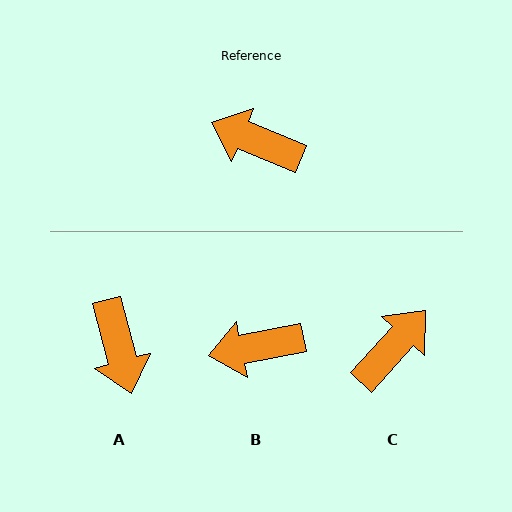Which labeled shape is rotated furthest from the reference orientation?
A, about 127 degrees away.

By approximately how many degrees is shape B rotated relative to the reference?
Approximately 33 degrees counter-clockwise.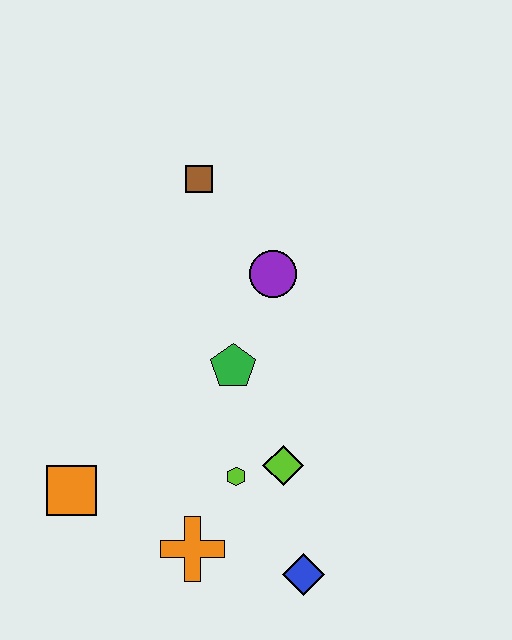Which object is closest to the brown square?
The purple circle is closest to the brown square.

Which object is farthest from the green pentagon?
The blue diamond is farthest from the green pentagon.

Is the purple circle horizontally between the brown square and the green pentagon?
No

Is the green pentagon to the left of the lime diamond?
Yes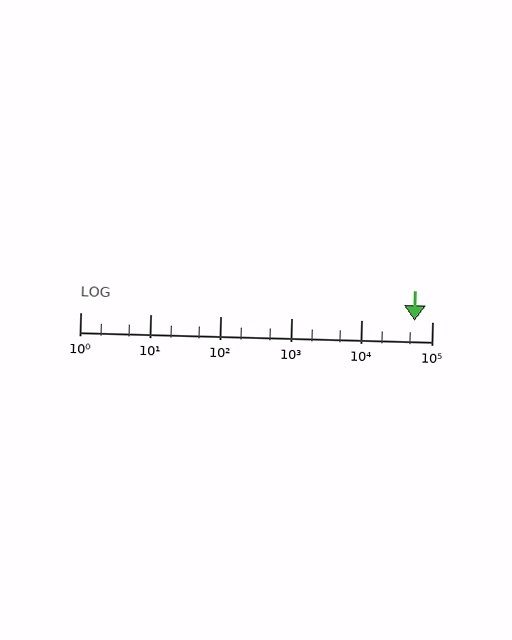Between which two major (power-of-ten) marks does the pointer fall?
The pointer is between 10000 and 100000.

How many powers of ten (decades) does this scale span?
The scale spans 5 decades, from 1 to 100000.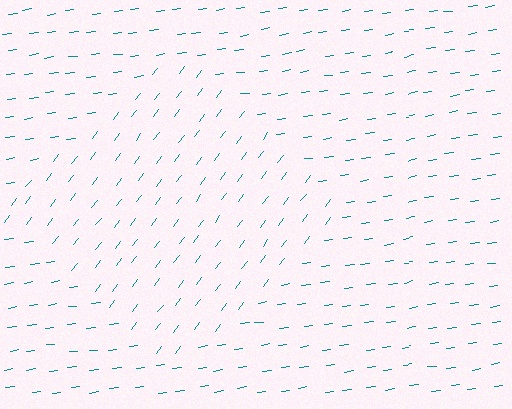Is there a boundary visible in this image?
Yes, there is a texture boundary formed by a change in line orientation.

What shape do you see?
I see a diamond.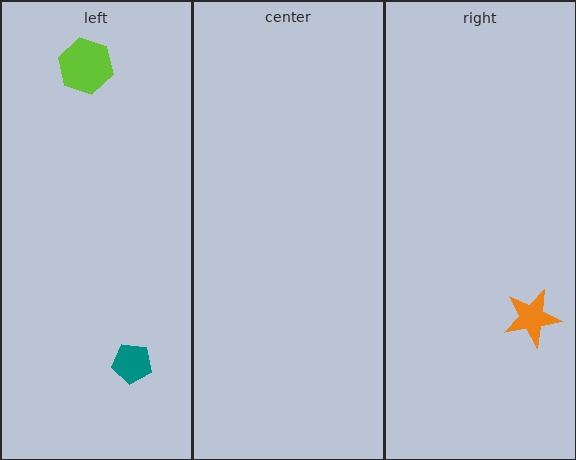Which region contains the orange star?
The right region.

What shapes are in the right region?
The orange star.